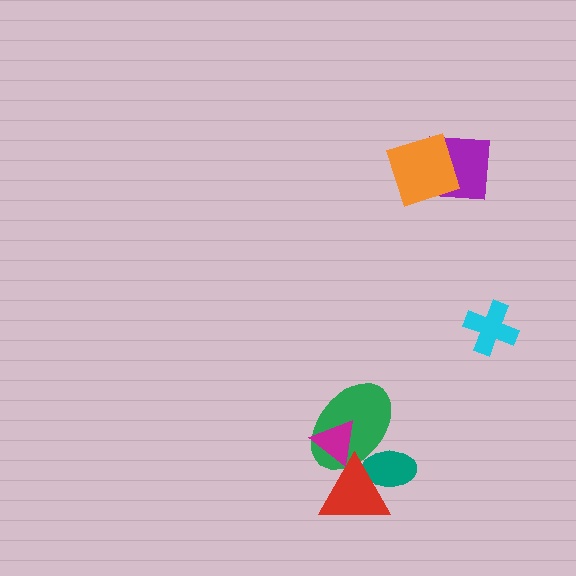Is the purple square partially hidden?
Yes, it is partially covered by another shape.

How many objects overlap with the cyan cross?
0 objects overlap with the cyan cross.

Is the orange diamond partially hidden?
No, no other shape covers it.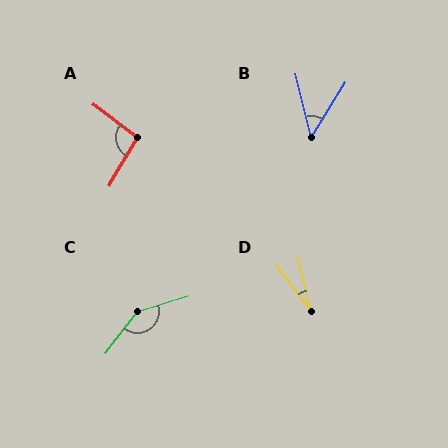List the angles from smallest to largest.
D (24°), B (46°), A (97°), C (144°).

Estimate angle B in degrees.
Approximately 46 degrees.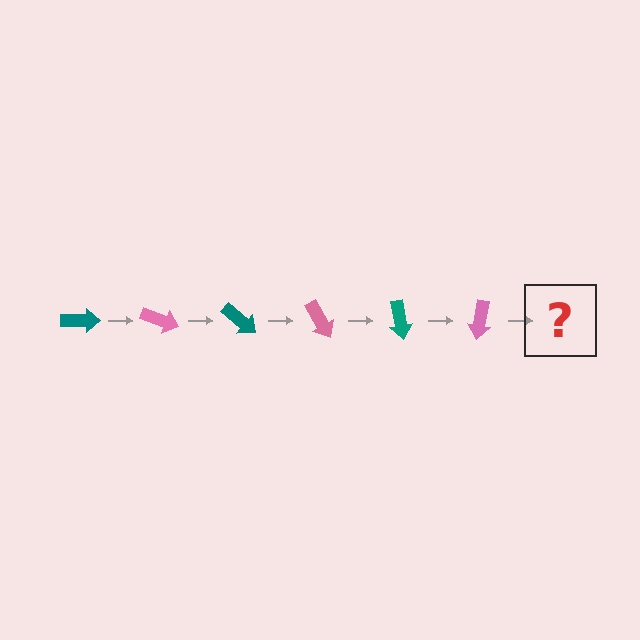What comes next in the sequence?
The next element should be a teal arrow, rotated 120 degrees from the start.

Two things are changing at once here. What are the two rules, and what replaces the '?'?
The two rules are that it rotates 20 degrees each step and the color cycles through teal and pink. The '?' should be a teal arrow, rotated 120 degrees from the start.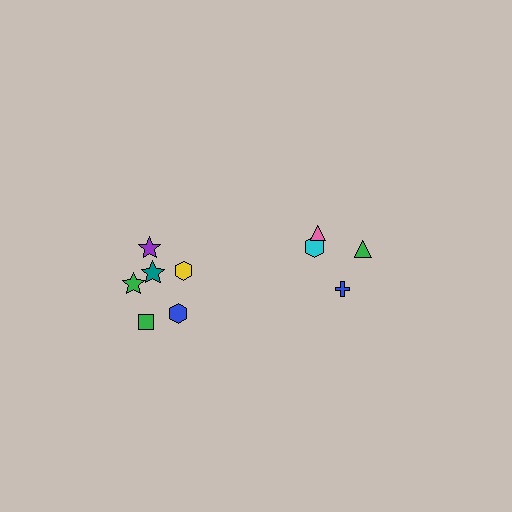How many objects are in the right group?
There are 4 objects.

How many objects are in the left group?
There are 6 objects.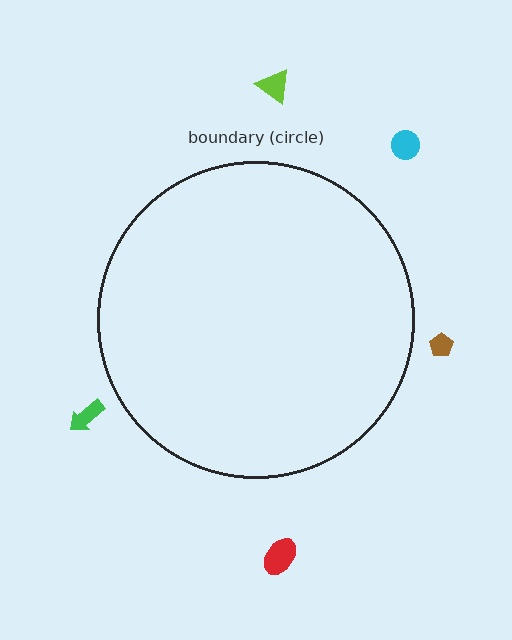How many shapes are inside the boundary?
0 inside, 5 outside.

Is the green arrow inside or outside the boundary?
Outside.